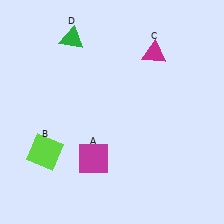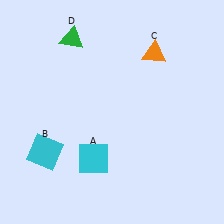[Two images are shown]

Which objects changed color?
A changed from magenta to cyan. B changed from lime to cyan. C changed from magenta to orange.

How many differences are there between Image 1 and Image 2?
There are 3 differences between the two images.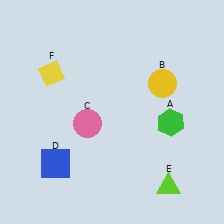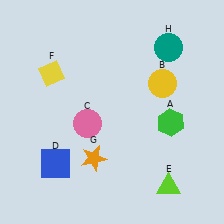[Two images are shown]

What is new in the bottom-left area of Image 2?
An orange star (G) was added in the bottom-left area of Image 2.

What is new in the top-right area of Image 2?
A teal circle (H) was added in the top-right area of Image 2.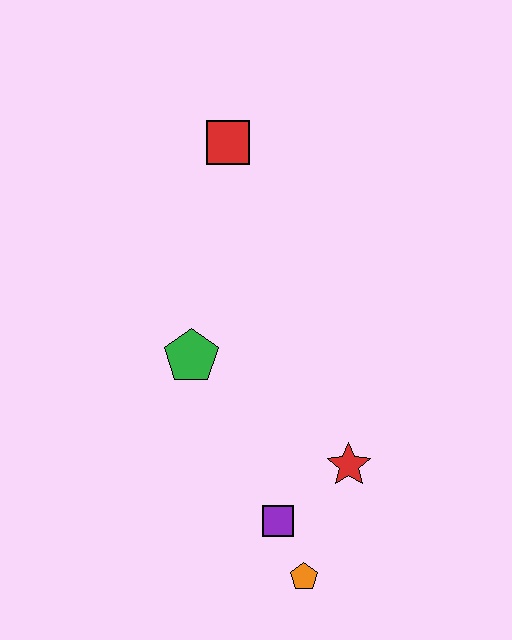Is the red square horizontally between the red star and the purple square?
No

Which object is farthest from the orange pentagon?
The red square is farthest from the orange pentagon.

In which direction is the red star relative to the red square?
The red star is below the red square.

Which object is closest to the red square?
The green pentagon is closest to the red square.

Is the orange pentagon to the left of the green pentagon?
No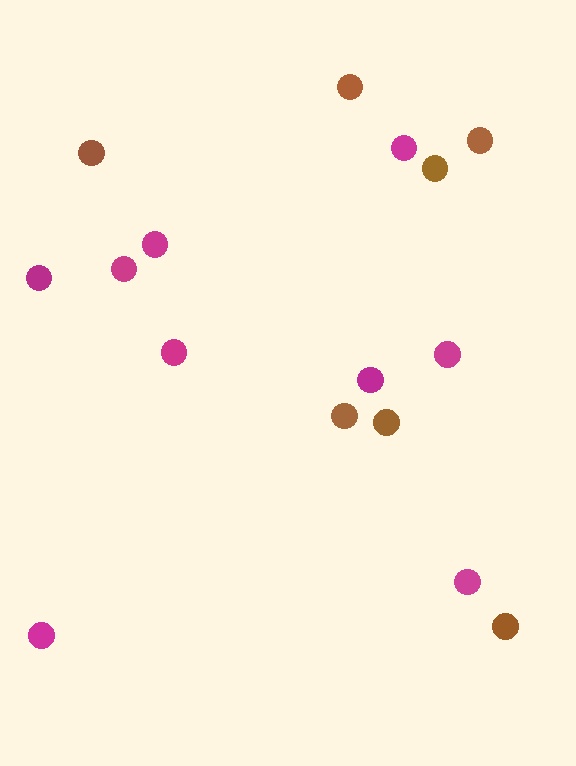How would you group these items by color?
There are 2 groups: one group of brown circles (7) and one group of magenta circles (9).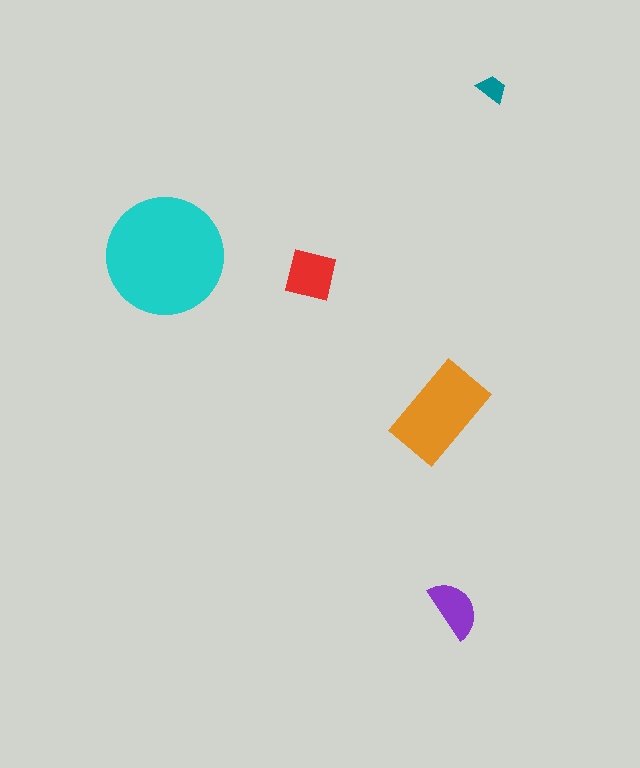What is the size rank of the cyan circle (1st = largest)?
1st.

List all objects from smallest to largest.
The teal trapezoid, the purple semicircle, the red square, the orange rectangle, the cyan circle.